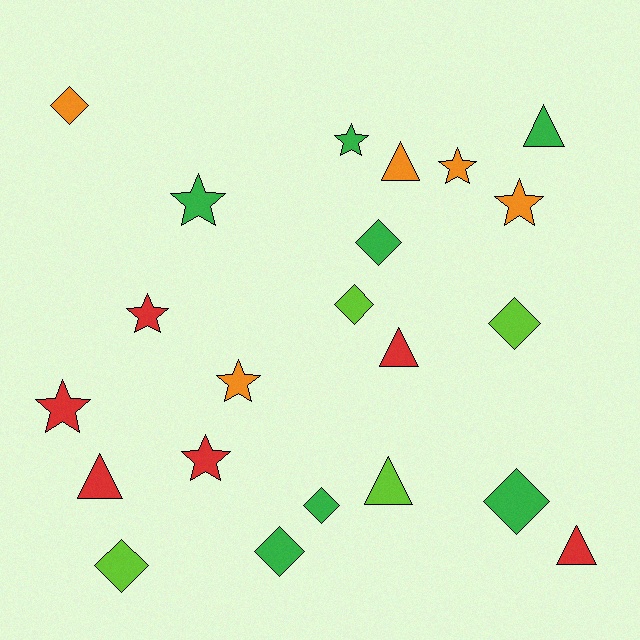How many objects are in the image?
There are 22 objects.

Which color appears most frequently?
Green, with 7 objects.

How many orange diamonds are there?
There is 1 orange diamond.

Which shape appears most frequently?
Diamond, with 8 objects.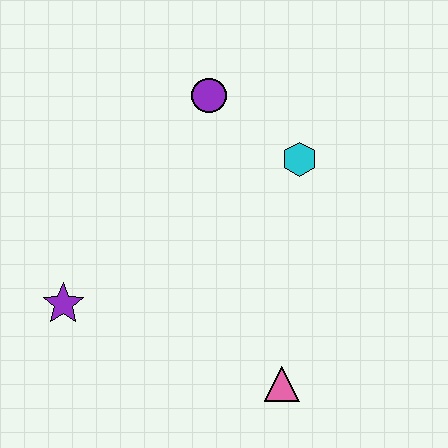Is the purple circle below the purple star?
No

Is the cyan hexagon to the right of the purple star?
Yes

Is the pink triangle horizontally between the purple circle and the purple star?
No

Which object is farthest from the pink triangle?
The purple circle is farthest from the pink triangle.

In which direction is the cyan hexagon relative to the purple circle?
The cyan hexagon is to the right of the purple circle.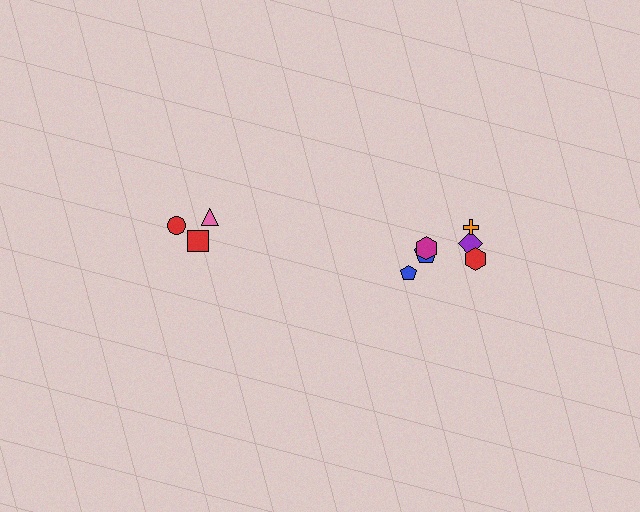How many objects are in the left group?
There are 3 objects.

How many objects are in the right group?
There are 6 objects.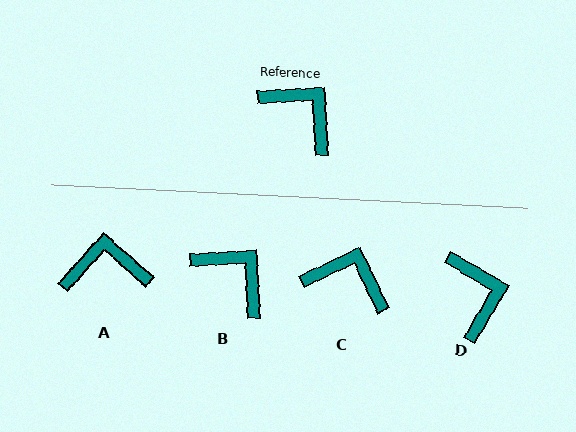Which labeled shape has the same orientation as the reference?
B.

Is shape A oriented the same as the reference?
No, it is off by about 45 degrees.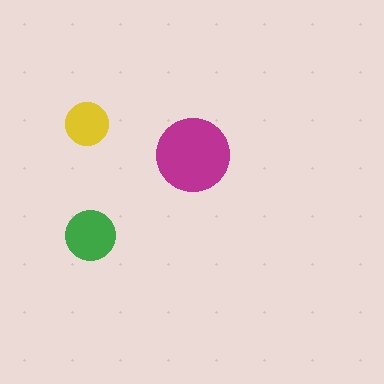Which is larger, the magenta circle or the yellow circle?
The magenta one.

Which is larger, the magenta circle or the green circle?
The magenta one.